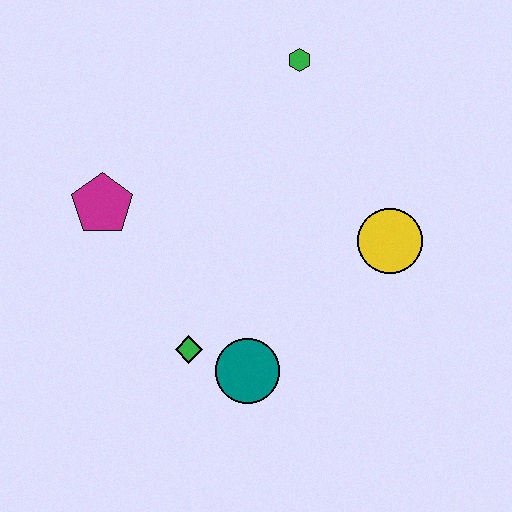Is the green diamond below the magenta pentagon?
Yes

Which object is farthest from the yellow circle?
The magenta pentagon is farthest from the yellow circle.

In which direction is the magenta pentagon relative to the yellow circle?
The magenta pentagon is to the left of the yellow circle.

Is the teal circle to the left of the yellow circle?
Yes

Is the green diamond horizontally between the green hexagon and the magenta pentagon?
Yes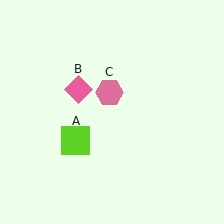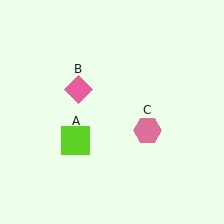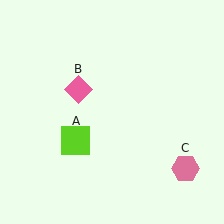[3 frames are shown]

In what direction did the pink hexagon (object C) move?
The pink hexagon (object C) moved down and to the right.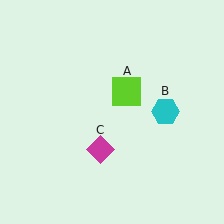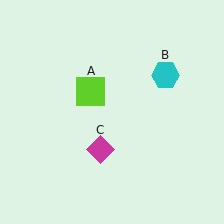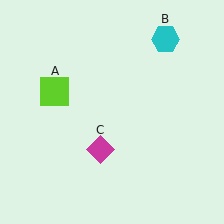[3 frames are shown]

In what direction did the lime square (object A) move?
The lime square (object A) moved left.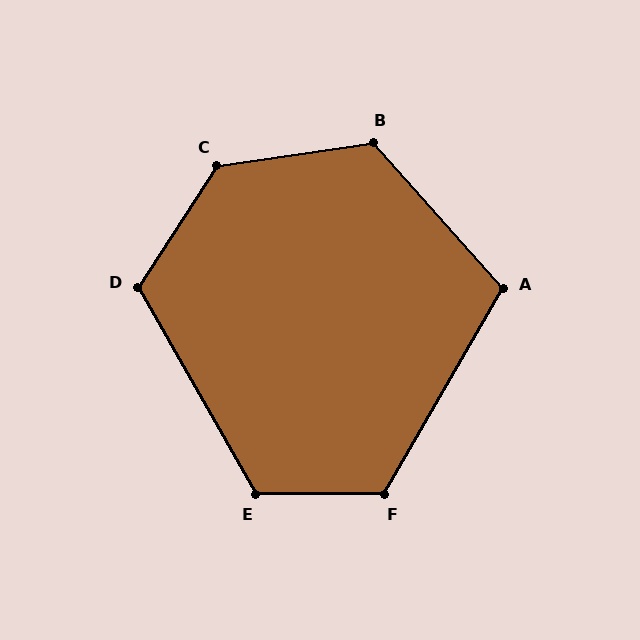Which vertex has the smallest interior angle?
A, at approximately 109 degrees.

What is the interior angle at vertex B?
Approximately 123 degrees (obtuse).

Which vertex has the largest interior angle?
C, at approximately 132 degrees.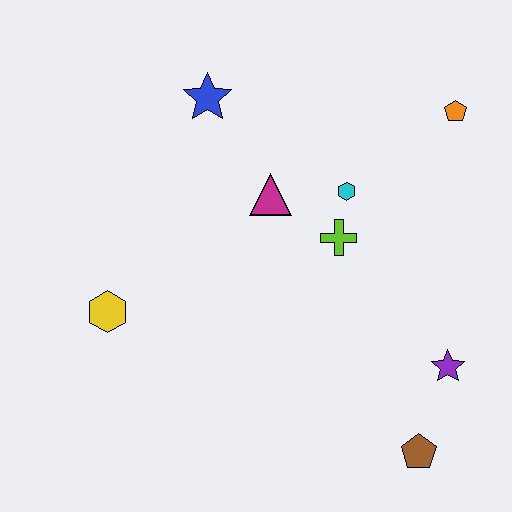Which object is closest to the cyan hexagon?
The lime cross is closest to the cyan hexagon.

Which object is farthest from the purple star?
The blue star is farthest from the purple star.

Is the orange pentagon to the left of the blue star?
No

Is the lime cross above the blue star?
No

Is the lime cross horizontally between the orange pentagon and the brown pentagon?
No